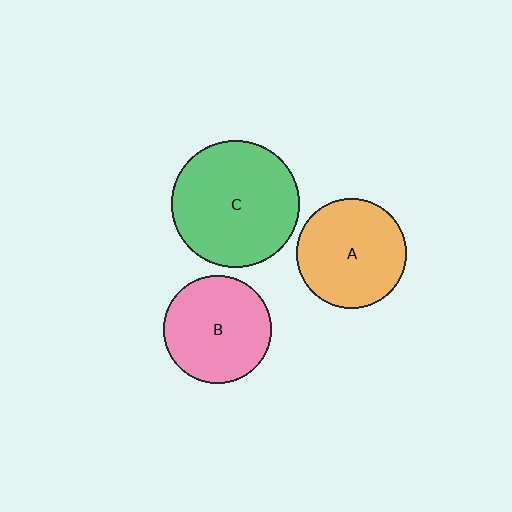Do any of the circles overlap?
No, none of the circles overlap.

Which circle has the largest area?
Circle C (green).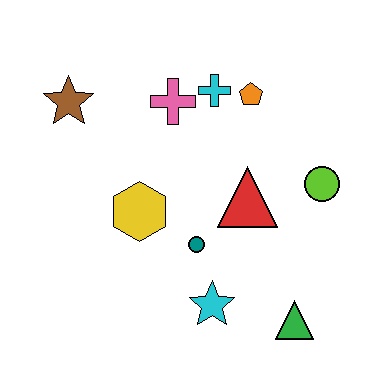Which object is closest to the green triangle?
The cyan star is closest to the green triangle.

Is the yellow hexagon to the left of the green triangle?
Yes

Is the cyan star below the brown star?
Yes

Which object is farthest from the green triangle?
The brown star is farthest from the green triangle.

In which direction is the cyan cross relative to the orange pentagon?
The cyan cross is to the left of the orange pentagon.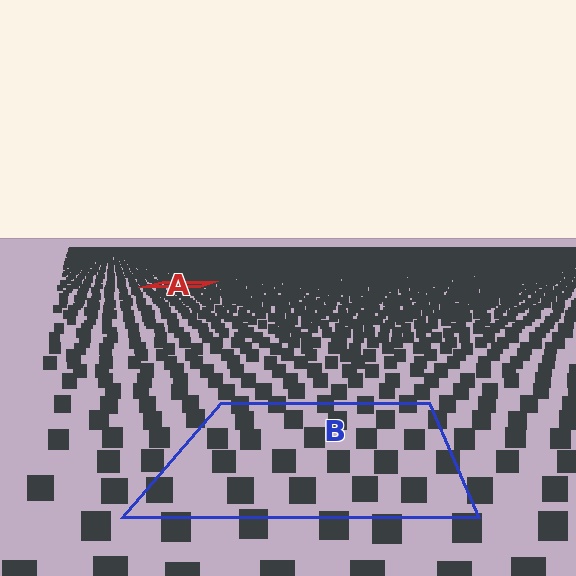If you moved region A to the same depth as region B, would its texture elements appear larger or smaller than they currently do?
They would appear larger. At a closer depth, the same texture elements are projected at a bigger on-screen size.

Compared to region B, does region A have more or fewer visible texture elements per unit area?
Region A has more texture elements per unit area — they are packed more densely because it is farther away.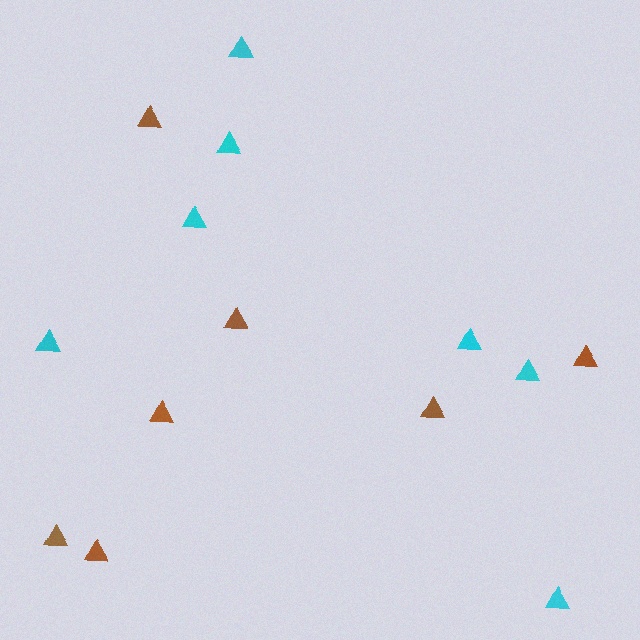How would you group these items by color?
There are 2 groups: one group of cyan triangles (7) and one group of brown triangles (7).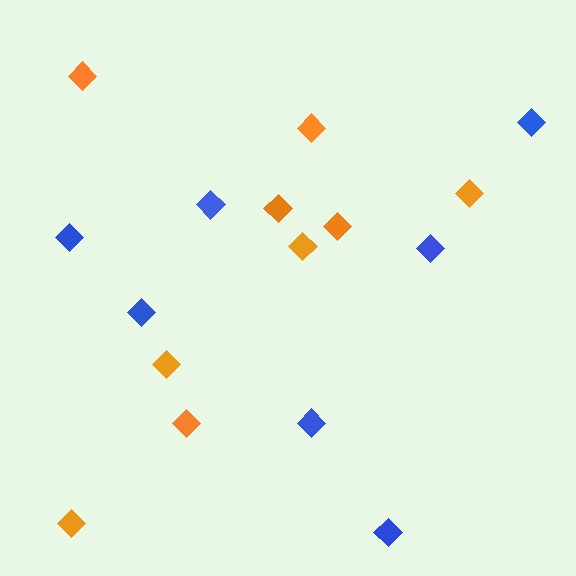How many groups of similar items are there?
There are 2 groups: one group of orange diamonds (9) and one group of blue diamonds (7).